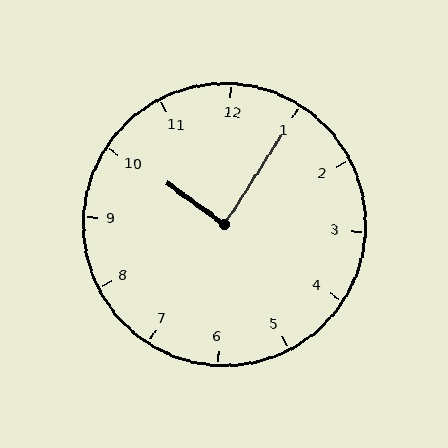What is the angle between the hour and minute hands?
Approximately 88 degrees.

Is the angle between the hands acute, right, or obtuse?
It is right.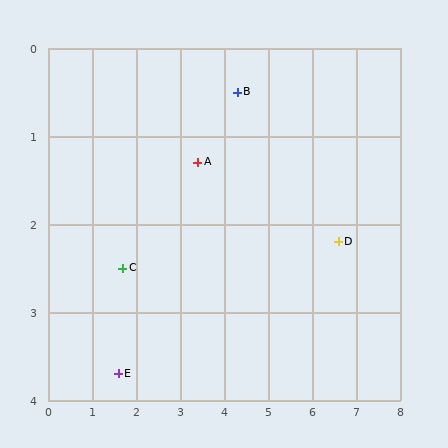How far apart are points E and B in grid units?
Points E and B are about 4.2 grid units apart.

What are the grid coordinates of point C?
Point C is at approximately (1.7, 2.5).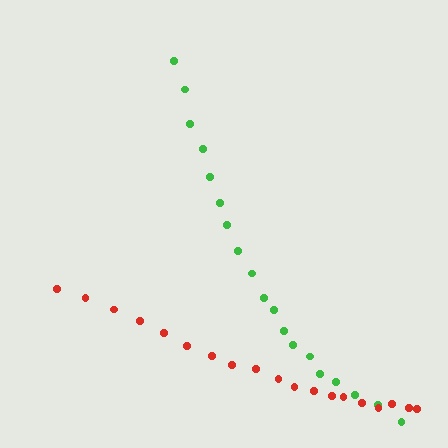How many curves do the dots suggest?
There are 2 distinct paths.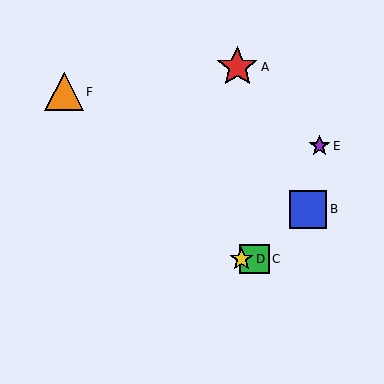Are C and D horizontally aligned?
Yes, both are at y≈259.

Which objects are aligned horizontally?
Objects C, D are aligned horizontally.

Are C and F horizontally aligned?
No, C is at y≈259 and F is at y≈92.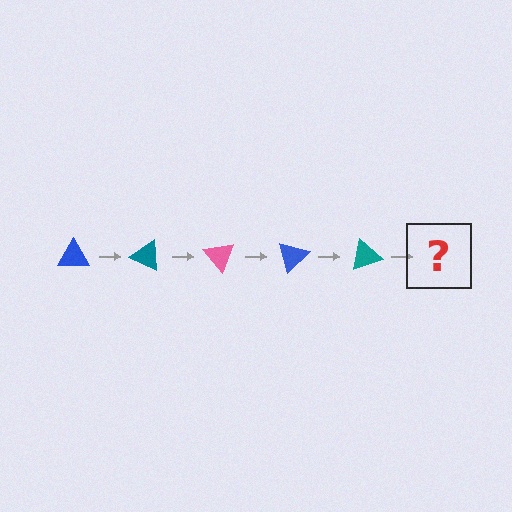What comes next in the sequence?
The next element should be a pink triangle, rotated 125 degrees from the start.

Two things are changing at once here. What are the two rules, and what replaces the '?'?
The two rules are that it rotates 25 degrees each step and the color cycles through blue, teal, and pink. The '?' should be a pink triangle, rotated 125 degrees from the start.